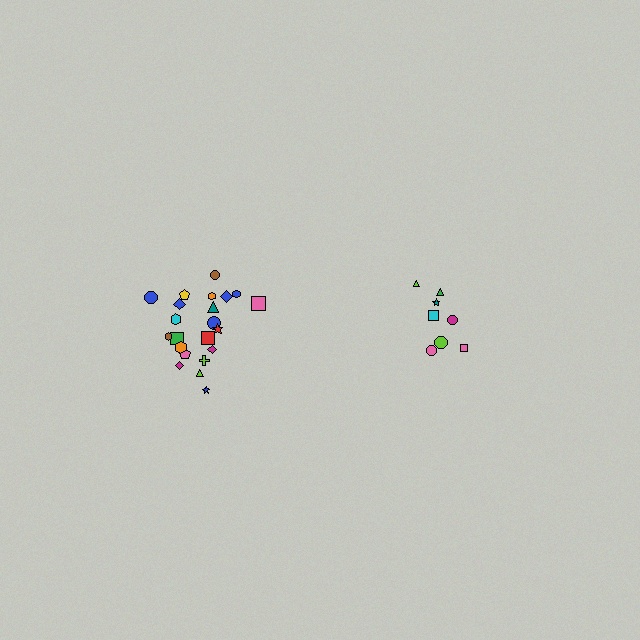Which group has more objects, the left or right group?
The left group.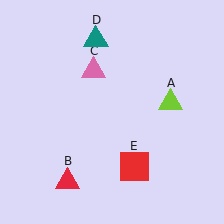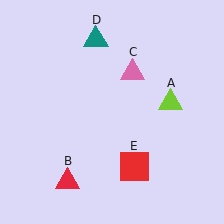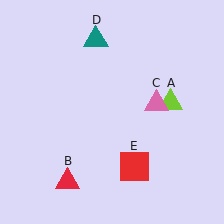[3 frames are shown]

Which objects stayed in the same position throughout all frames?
Lime triangle (object A) and red triangle (object B) and teal triangle (object D) and red square (object E) remained stationary.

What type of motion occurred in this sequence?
The pink triangle (object C) rotated clockwise around the center of the scene.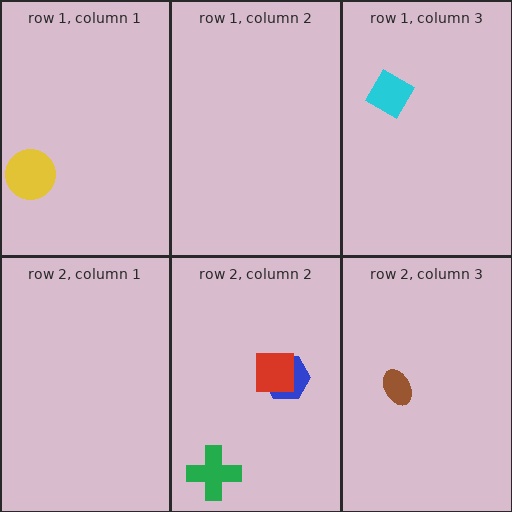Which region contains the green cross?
The row 2, column 2 region.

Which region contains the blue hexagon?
The row 2, column 2 region.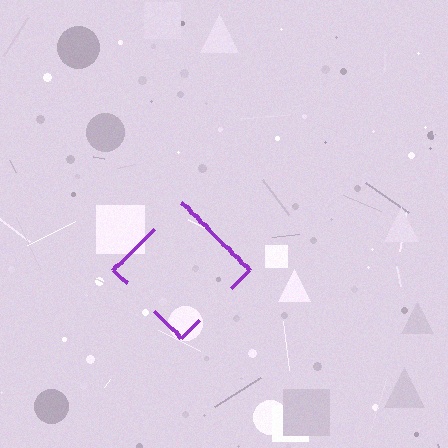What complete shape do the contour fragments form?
The contour fragments form a diamond.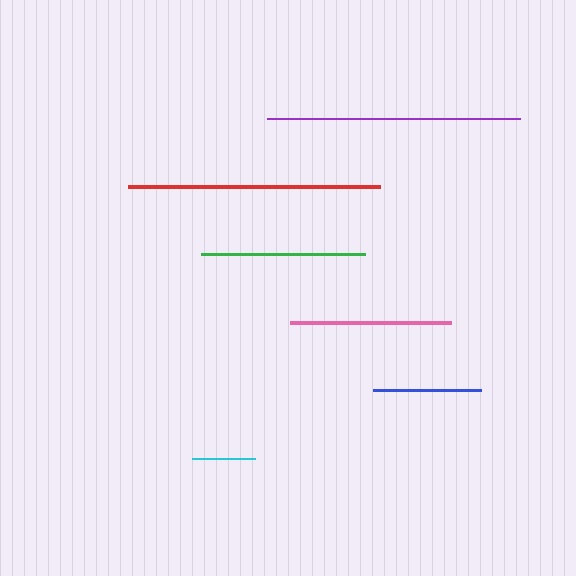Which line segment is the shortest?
The cyan line is the shortest at approximately 62 pixels.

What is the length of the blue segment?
The blue segment is approximately 108 pixels long.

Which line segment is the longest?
The purple line is the longest at approximately 253 pixels.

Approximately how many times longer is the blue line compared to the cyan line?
The blue line is approximately 1.7 times the length of the cyan line.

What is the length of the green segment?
The green segment is approximately 163 pixels long.